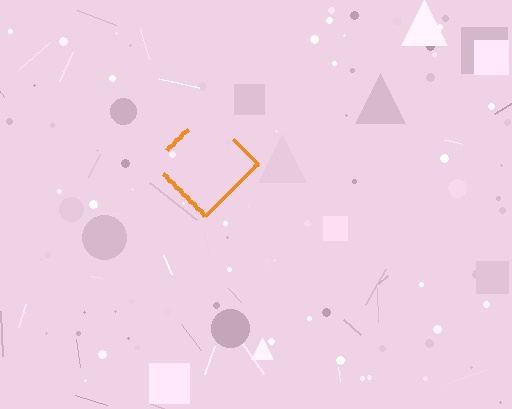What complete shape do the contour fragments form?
The contour fragments form a diamond.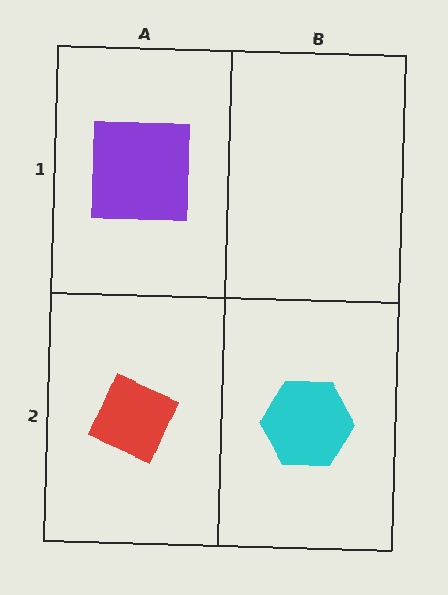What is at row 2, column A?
A red diamond.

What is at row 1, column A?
A purple square.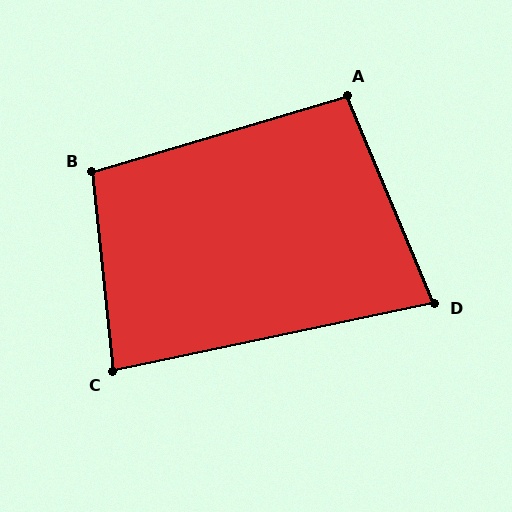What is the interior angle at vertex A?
Approximately 96 degrees (obtuse).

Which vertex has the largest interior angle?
B, at approximately 101 degrees.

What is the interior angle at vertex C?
Approximately 84 degrees (acute).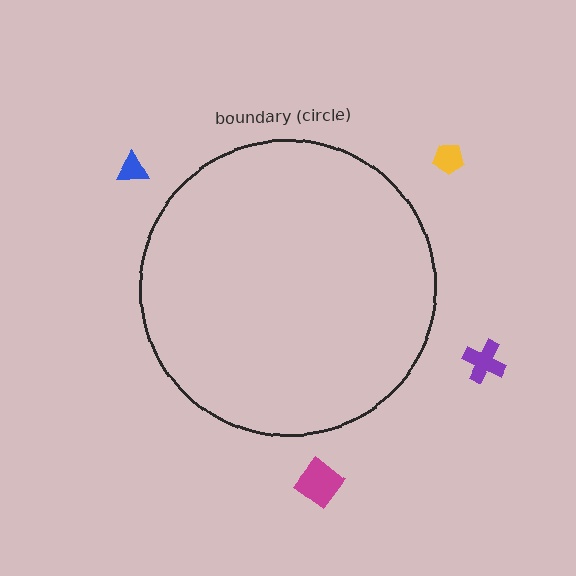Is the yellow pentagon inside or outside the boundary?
Outside.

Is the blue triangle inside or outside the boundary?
Outside.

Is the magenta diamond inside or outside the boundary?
Outside.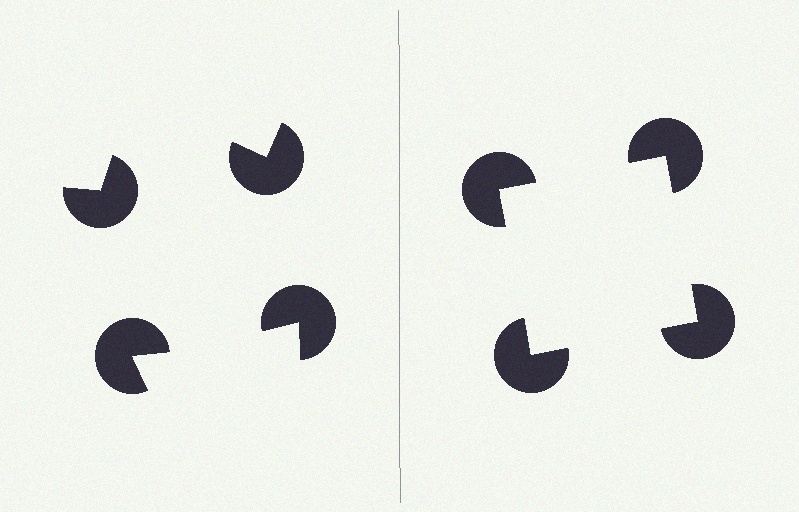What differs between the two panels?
The pac-man discs are positioned identically on both sides; only the wedge orientations differ. On the right they align to a square; on the left they are misaligned.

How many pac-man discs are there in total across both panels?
8 — 4 on each side.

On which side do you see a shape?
An illusory square appears on the right side. On the left side the wedge cuts are rotated, so no coherent shape forms.